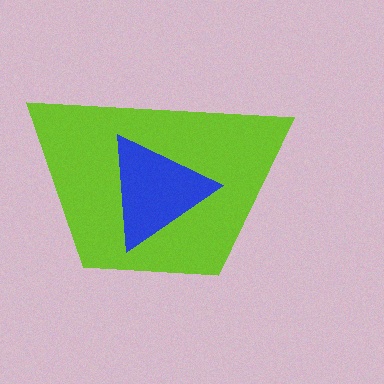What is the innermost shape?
The blue triangle.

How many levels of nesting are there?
2.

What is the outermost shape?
The lime trapezoid.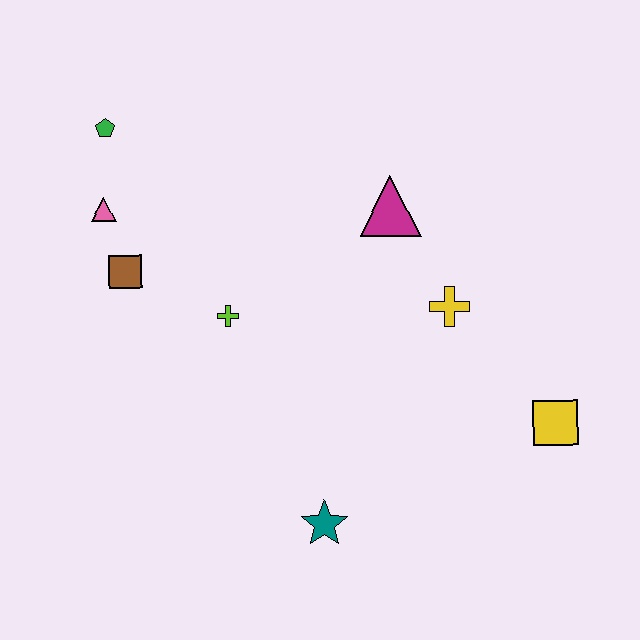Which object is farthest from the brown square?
The yellow square is farthest from the brown square.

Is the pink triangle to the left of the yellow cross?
Yes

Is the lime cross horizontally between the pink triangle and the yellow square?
Yes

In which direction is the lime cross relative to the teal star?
The lime cross is above the teal star.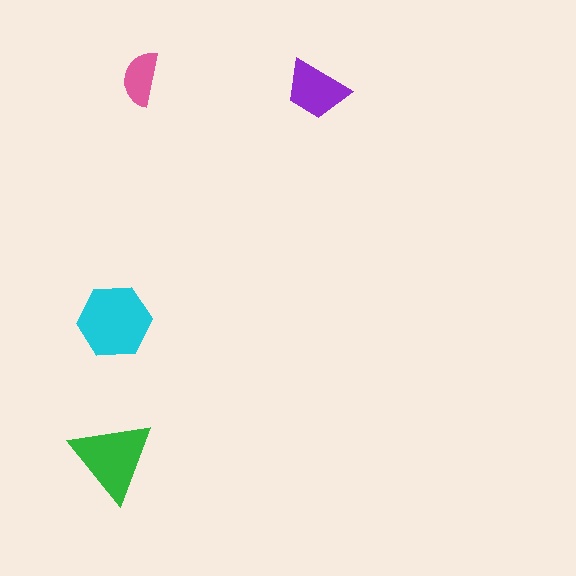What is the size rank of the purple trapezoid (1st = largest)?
3rd.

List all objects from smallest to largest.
The pink semicircle, the purple trapezoid, the green triangle, the cyan hexagon.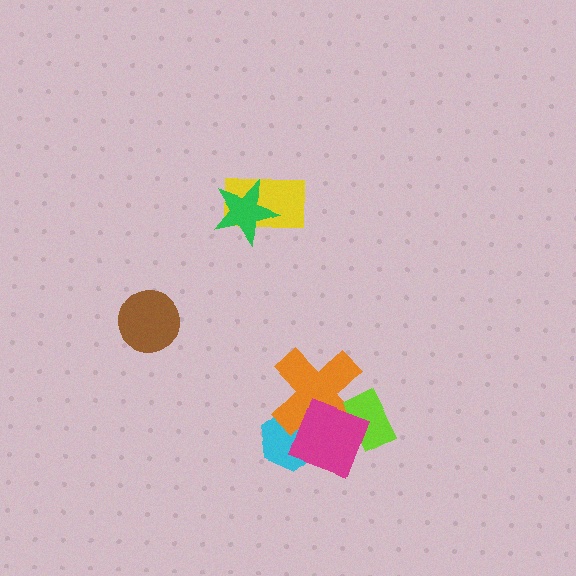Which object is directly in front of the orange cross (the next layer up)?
The lime rectangle is directly in front of the orange cross.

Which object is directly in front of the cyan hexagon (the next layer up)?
The orange cross is directly in front of the cyan hexagon.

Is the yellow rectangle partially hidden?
Yes, it is partially covered by another shape.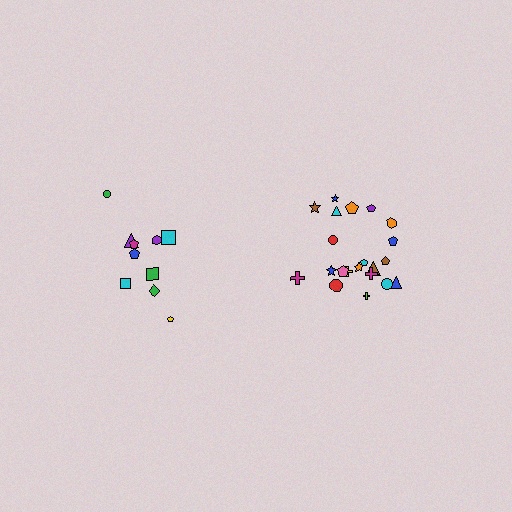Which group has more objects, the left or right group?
The right group.